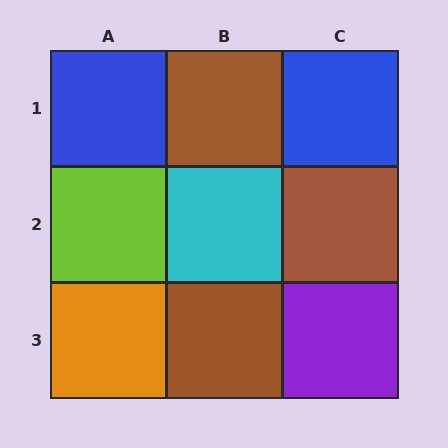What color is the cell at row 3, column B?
Brown.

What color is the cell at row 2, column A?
Lime.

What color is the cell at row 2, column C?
Brown.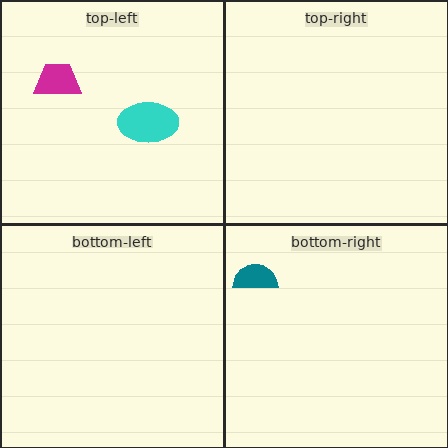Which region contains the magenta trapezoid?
The top-left region.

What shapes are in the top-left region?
The cyan ellipse, the magenta trapezoid.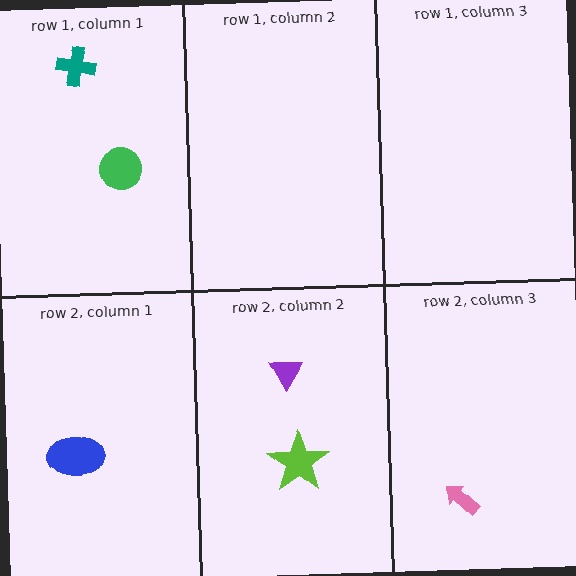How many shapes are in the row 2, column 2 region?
2.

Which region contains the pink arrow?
The row 2, column 3 region.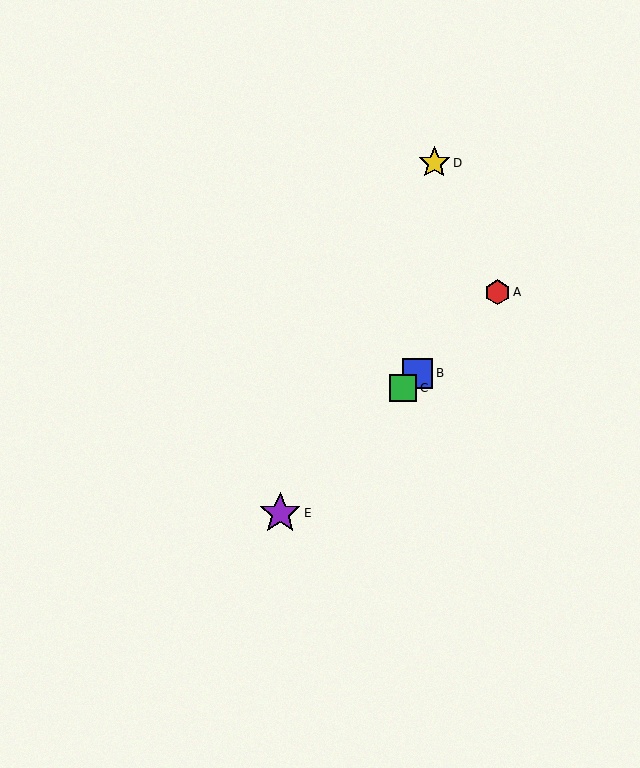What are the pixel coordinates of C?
Object C is at (403, 388).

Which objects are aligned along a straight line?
Objects A, B, C, E are aligned along a straight line.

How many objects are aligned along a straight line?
4 objects (A, B, C, E) are aligned along a straight line.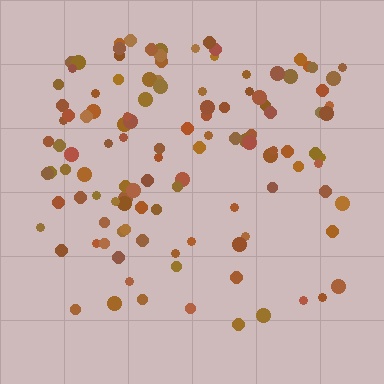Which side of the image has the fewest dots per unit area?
The bottom.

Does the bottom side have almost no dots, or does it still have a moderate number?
Still a moderate number, just noticeably fewer than the top.